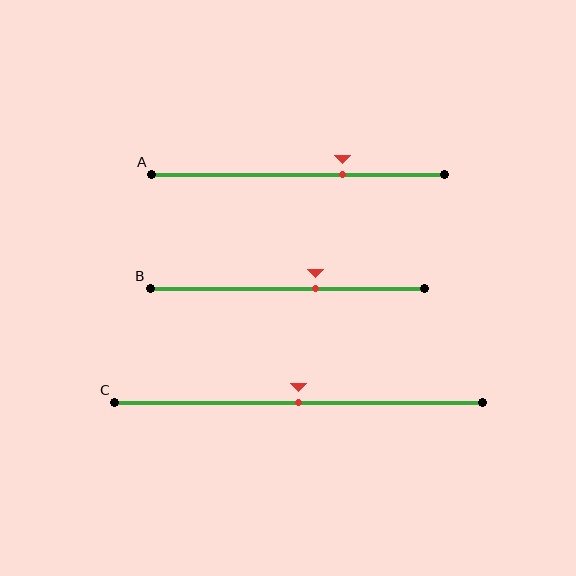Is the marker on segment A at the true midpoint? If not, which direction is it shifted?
No, the marker on segment A is shifted to the right by about 15% of the segment length.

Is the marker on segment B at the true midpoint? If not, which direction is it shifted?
No, the marker on segment B is shifted to the right by about 10% of the segment length.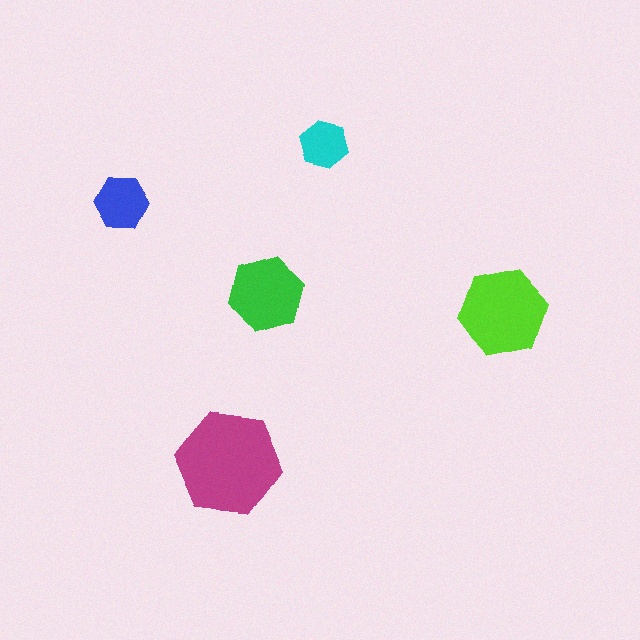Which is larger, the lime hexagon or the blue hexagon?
The lime one.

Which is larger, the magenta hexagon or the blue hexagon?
The magenta one.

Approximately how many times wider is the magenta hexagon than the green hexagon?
About 1.5 times wider.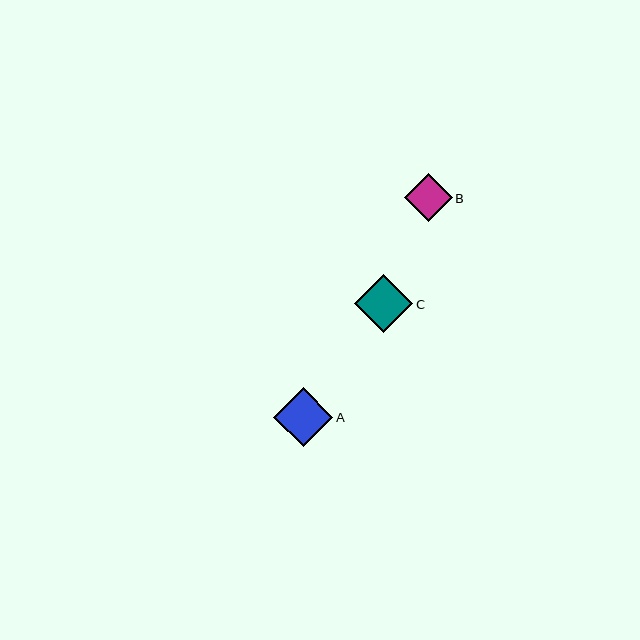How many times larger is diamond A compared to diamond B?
Diamond A is approximately 1.2 times the size of diamond B.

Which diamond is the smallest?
Diamond B is the smallest with a size of approximately 48 pixels.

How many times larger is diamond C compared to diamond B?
Diamond C is approximately 1.2 times the size of diamond B.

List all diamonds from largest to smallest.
From largest to smallest: A, C, B.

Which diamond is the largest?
Diamond A is the largest with a size of approximately 59 pixels.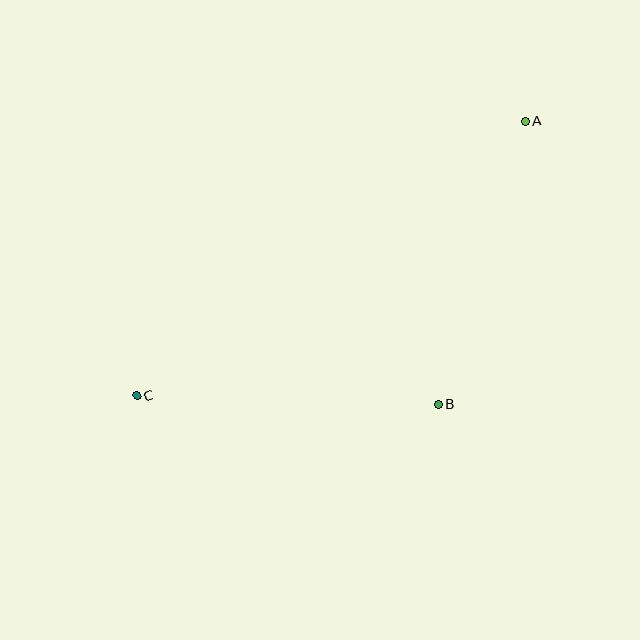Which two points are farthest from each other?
Points A and C are farthest from each other.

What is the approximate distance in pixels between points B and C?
The distance between B and C is approximately 301 pixels.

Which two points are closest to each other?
Points A and B are closest to each other.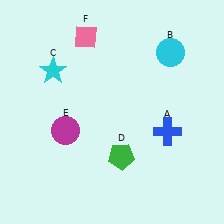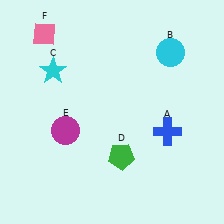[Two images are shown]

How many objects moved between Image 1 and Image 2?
1 object moved between the two images.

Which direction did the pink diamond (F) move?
The pink diamond (F) moved left.